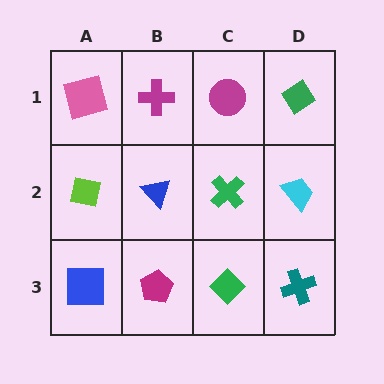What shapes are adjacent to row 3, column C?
A green cross (row 2, column C), a magenta pentagon (row 3, column B), a teal cross (row 3, column D).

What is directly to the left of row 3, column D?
A green diamond.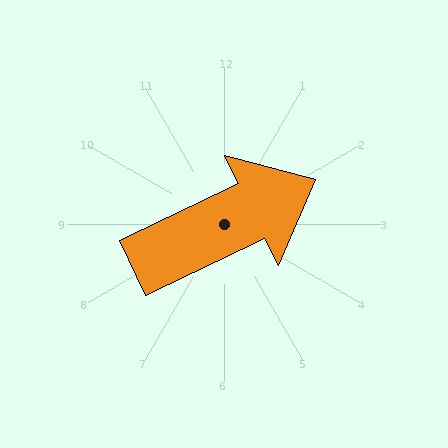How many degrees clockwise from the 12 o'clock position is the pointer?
Approximately 64 degrees.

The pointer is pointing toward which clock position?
Roughly 2 o'clock.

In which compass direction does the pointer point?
Northeast.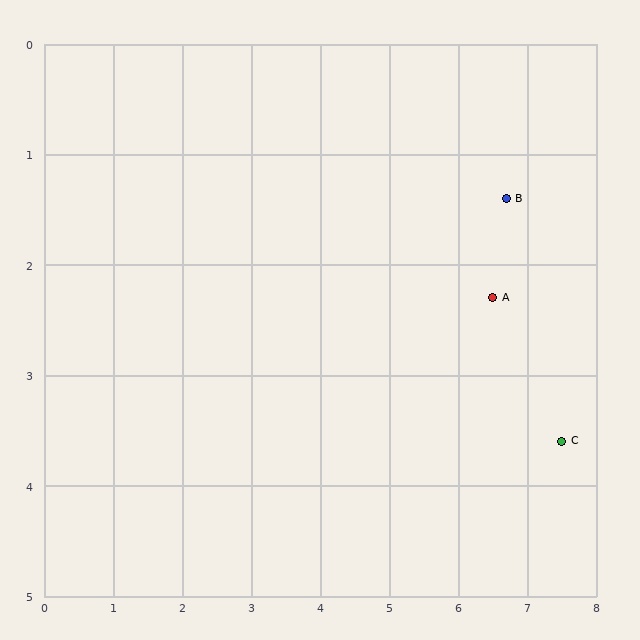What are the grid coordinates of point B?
Point B is at approximately (6.7, 1.4).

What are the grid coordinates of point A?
Point A is at approximately (6.5, 2.3).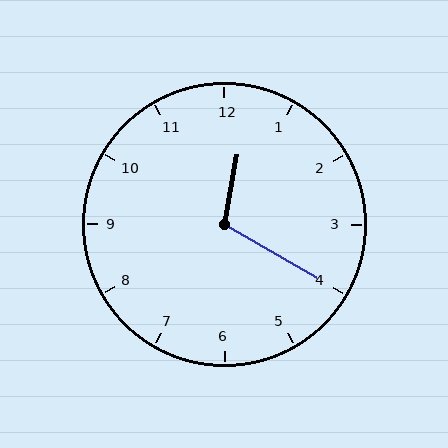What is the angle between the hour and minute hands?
Approximately 110 degrees.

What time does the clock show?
12:20.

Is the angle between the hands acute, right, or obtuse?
It is obtuse.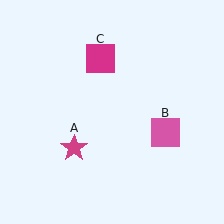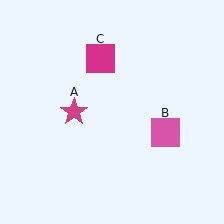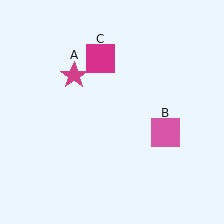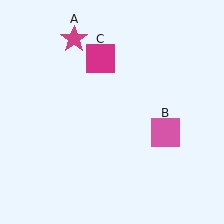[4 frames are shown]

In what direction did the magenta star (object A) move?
The magenta star (object A) moved up.